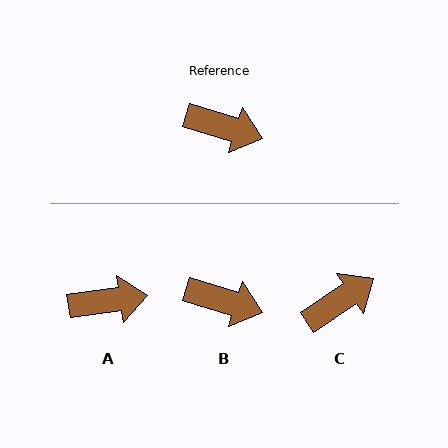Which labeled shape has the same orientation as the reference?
B.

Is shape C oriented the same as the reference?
No, it is off by about 51 degrees.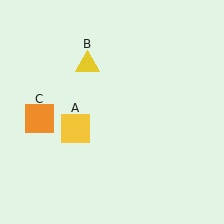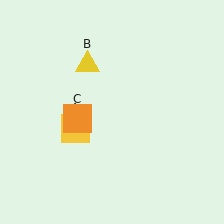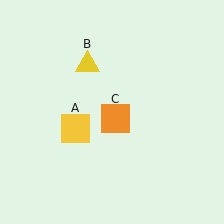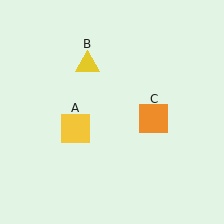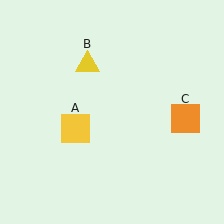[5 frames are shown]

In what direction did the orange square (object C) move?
The orange square (object C) moved right.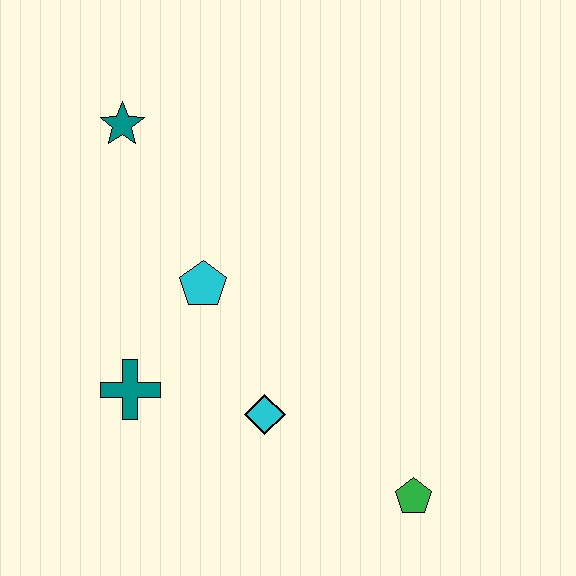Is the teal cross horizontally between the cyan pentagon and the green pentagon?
No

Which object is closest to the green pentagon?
The cyan diamond is closest to the green pentagon.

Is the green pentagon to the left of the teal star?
No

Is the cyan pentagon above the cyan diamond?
Yes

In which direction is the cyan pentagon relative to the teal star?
The cyan pentagon is below the teal star.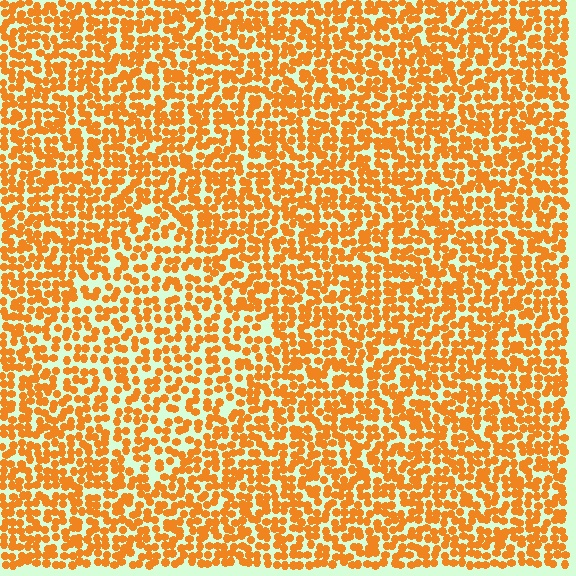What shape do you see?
I see a diamond.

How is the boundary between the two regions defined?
The boundary is defined by a change in element density (approximately 1.4x ratio). All elements are the same color, size, and shape.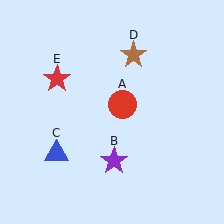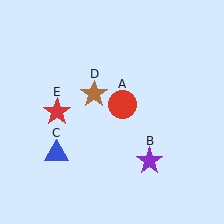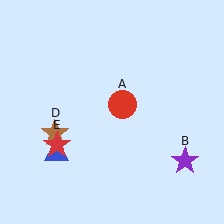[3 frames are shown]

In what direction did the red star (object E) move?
The red star (object E) moved down.